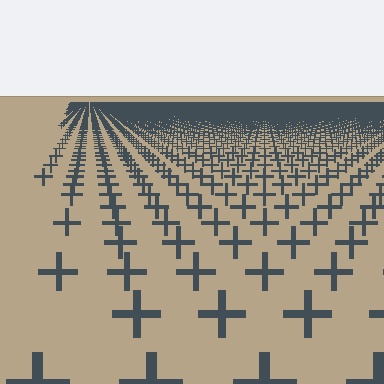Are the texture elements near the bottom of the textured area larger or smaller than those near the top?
Larger. Near the bottom, elements are closer to the viewer and appear at a bigger on-screen size.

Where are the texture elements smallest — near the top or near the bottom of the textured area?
Near the top.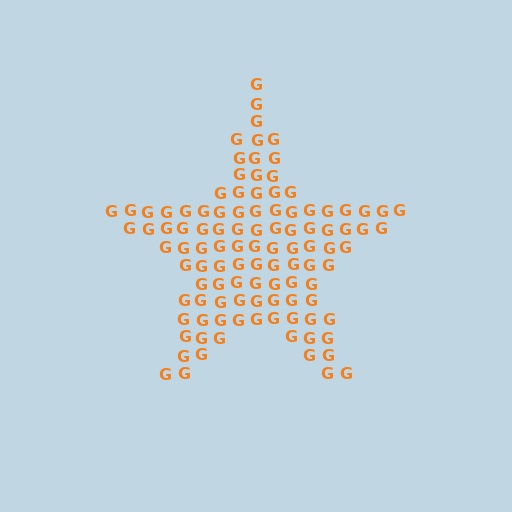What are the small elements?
The small elements are letter G's.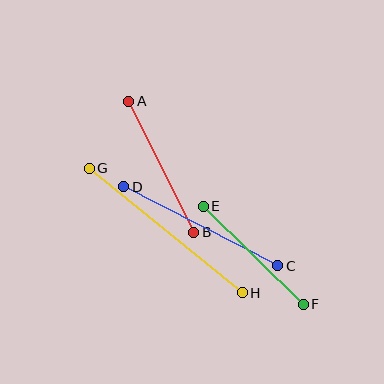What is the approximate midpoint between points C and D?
The midpoint is at approximately (201, 226) pixels.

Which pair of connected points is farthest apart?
Points G and H are farthest apart.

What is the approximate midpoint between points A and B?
The midpoint is at approximately (161, 167) pixels.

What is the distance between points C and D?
The distance is approximately 173 pixels.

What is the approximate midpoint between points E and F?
The midpoint is at approximately (253, 255) pixels.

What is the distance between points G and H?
The distance is approximately 197 pixels.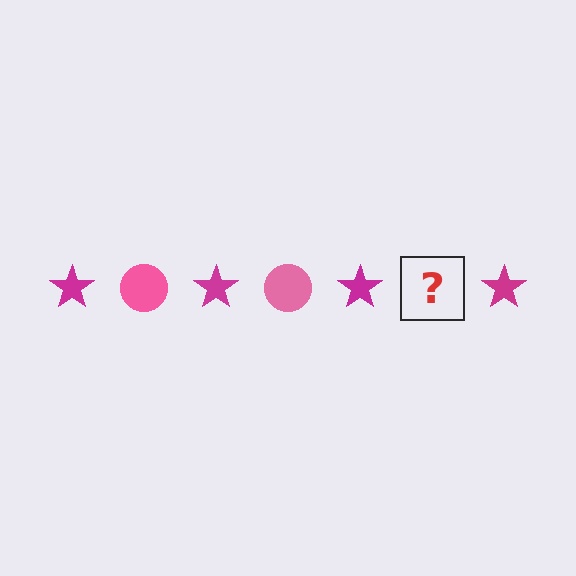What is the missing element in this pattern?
The missing element is a pink circle.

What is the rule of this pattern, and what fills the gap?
The rule is that the pattern alternates between magenta star and pink circle. The gap should be filled with a pink circle.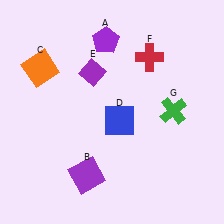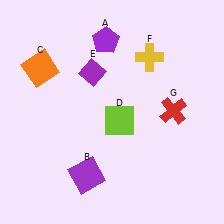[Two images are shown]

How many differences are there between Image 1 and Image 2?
There are 3 differences between the two images.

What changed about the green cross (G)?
In Image 1, G is green. In Image 2, it changed to red.